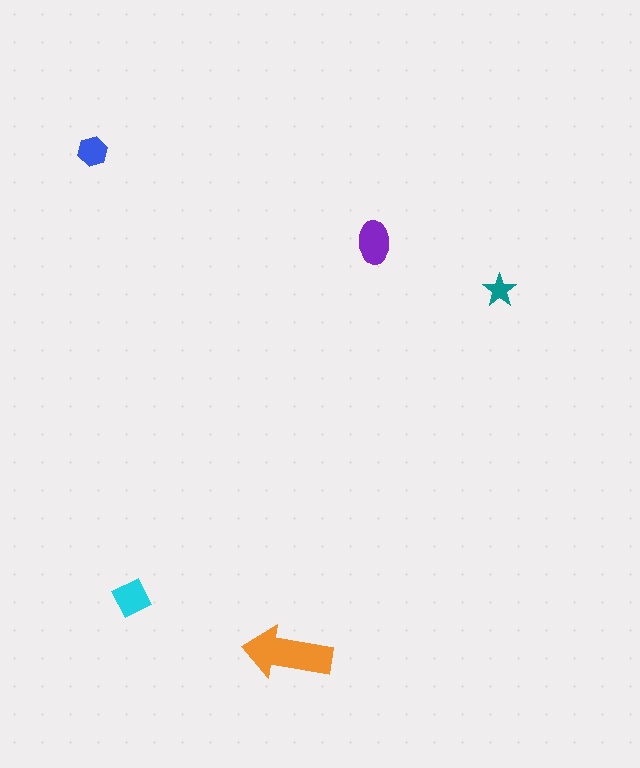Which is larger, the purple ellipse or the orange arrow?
The orange arrow.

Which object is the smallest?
The teal star.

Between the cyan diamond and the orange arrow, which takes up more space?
The orange arrow.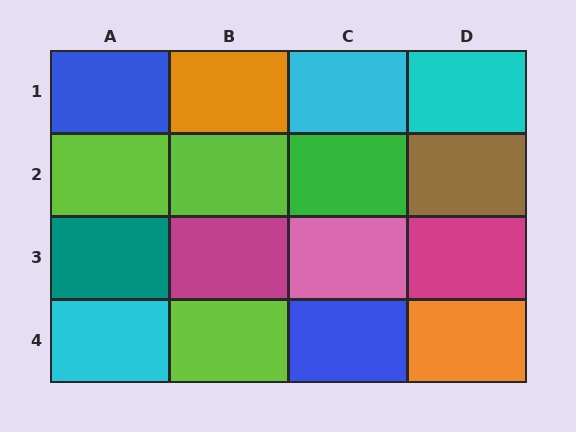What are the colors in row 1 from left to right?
Blue, orange, cyan, cyan.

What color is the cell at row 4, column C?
Blue.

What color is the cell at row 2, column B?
Lime.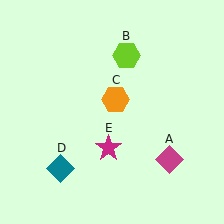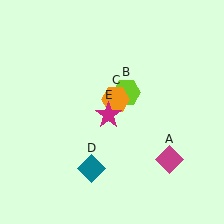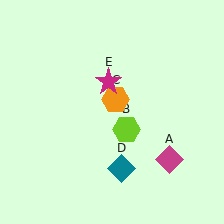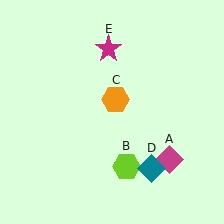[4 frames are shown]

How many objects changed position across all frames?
3 objects changed position: lime hexagon (object B), teal diamond (object D), magenta star (object E).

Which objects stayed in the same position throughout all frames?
Magenta diamond (object A) and orange hexagon (object C) remained stationary.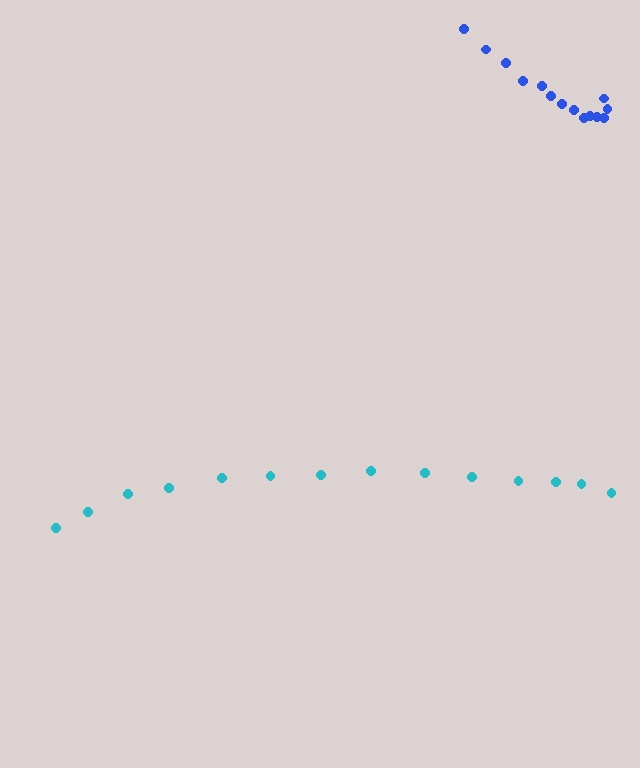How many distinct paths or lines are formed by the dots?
There are 2 distinct paths.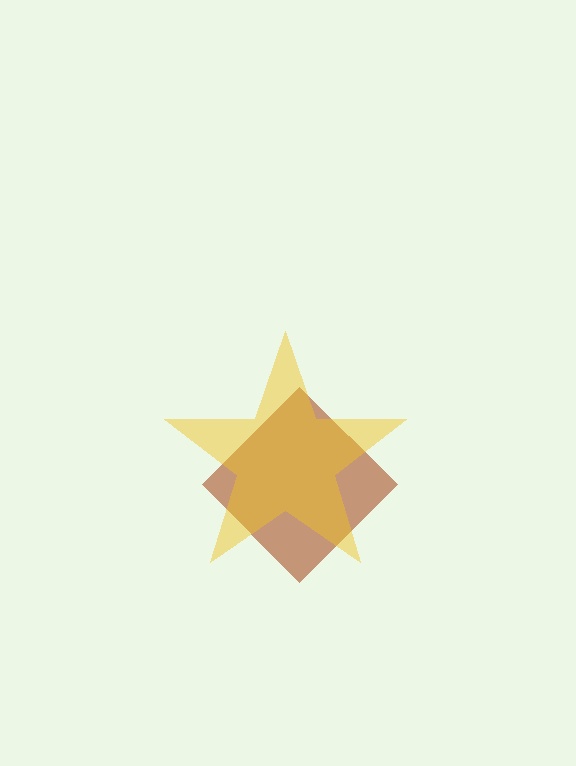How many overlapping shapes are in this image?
There are 2 overlapping shapes in the image.